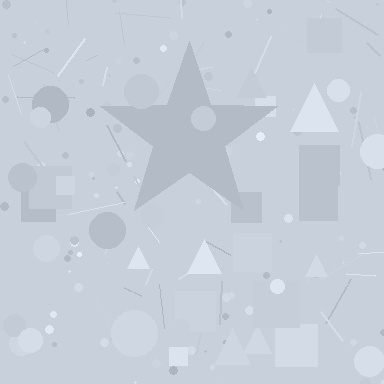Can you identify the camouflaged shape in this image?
The camouflaged shape is a star.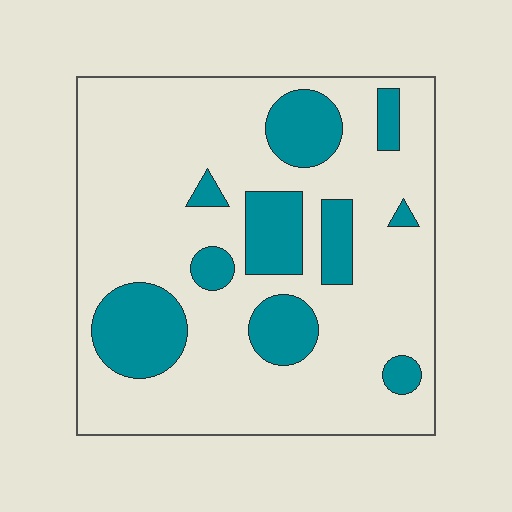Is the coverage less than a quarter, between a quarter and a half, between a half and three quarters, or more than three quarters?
Less than a quarter.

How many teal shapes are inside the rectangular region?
10.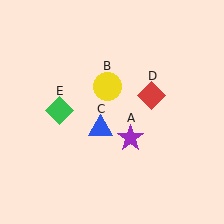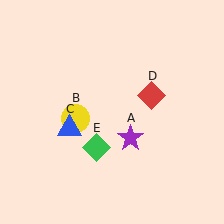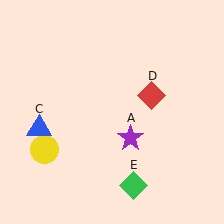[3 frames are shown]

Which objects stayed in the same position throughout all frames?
Purple star (object A) and red diamond (object D) remained stationary.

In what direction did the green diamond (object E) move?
The green diamond (object E) moved down and to the right.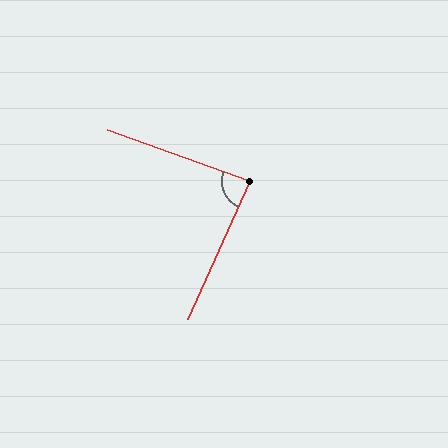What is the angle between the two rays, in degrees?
Approximately 86 degrees.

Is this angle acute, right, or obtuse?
It is approximately a right angle.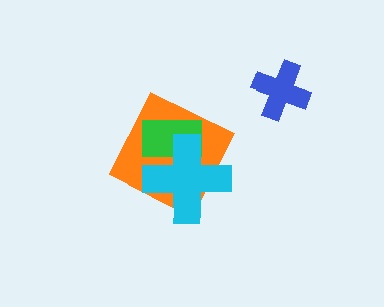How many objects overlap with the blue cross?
0 objects overlap with the blue cross.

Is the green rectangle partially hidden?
Yes, it is partially covered by another shape.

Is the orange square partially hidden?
Yes, it is partially covered by another shape.